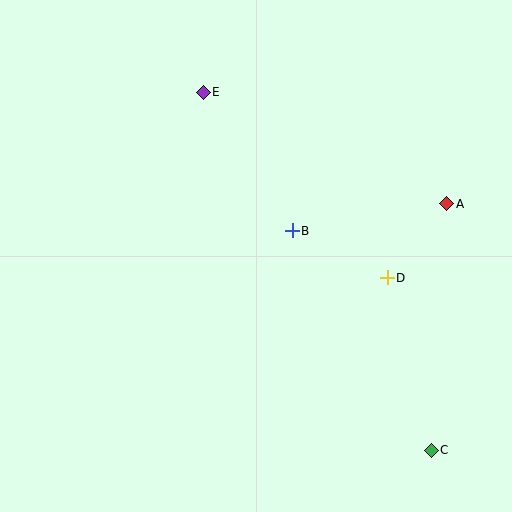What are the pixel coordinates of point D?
Point D is at (387, 278).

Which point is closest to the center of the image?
Point B at (292, 231) is closest to the center.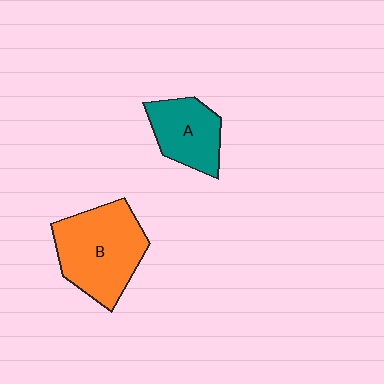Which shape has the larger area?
Shape B (orange).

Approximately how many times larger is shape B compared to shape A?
Approximately 1.6 times.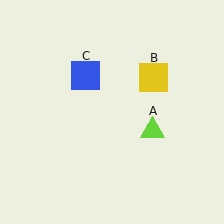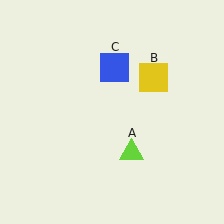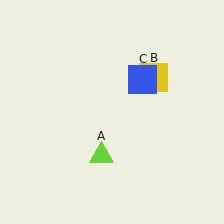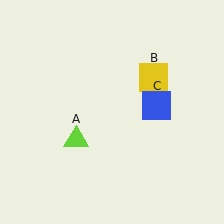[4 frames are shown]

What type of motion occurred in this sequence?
The lime triangle (object A), blue square (object C) rotated clockwise around the center of the scene.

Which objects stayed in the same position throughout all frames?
Yellow square (object B) remained stationary.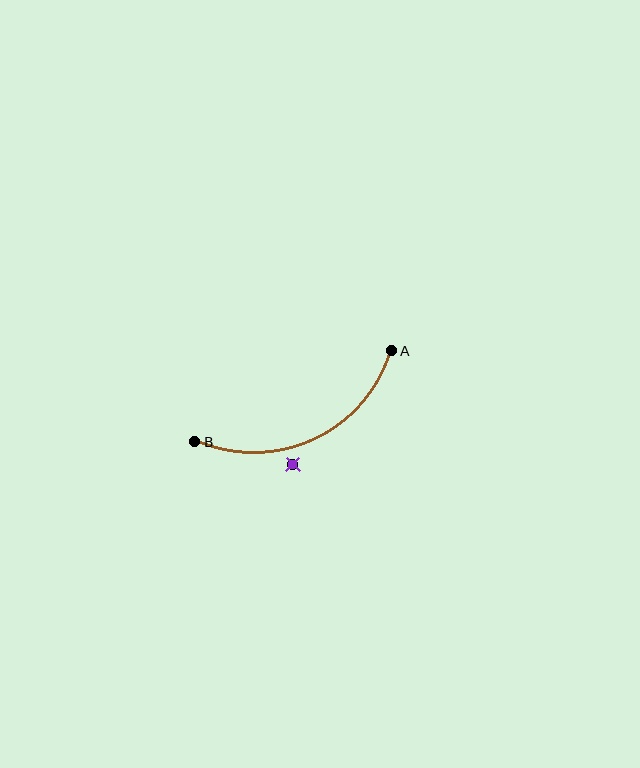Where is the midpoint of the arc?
The arc midpoint is the point on the curve farthest from the straight line joining A and B. It sits below that line.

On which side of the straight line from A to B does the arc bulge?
The arc bulges below the straight line connecting A and B.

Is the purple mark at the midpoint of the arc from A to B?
No — the purple mark does not lie on the arc at all. It sits slightly outside the curve.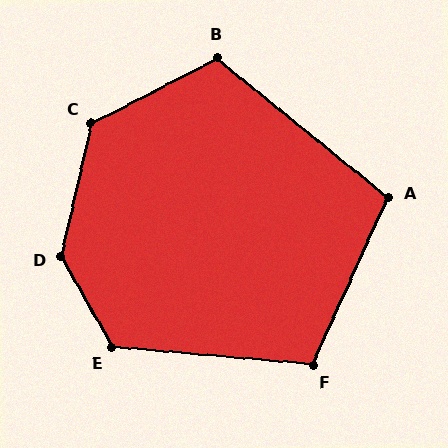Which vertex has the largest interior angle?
D, at approximately 138 degrees.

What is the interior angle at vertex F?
Approximately 109 degrees (obtuse).